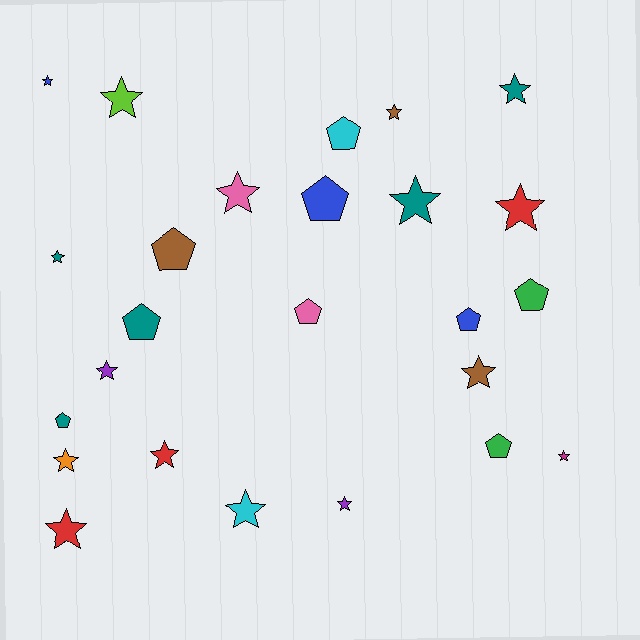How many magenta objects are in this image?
There is 1 magenta object.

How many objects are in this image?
There are 25 objects.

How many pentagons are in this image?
There are 9 pentagons.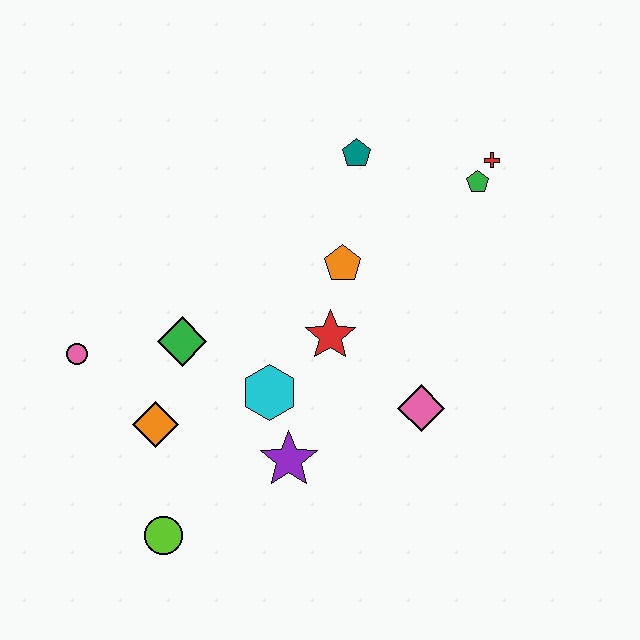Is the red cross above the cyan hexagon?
Yes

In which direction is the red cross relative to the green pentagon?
The red cross is above the green pentagon.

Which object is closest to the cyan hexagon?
The purple star is closest to the cyan hexagon.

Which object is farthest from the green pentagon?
The lime circle is farthest from the green pentagon.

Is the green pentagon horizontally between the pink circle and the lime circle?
No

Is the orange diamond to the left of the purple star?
Yes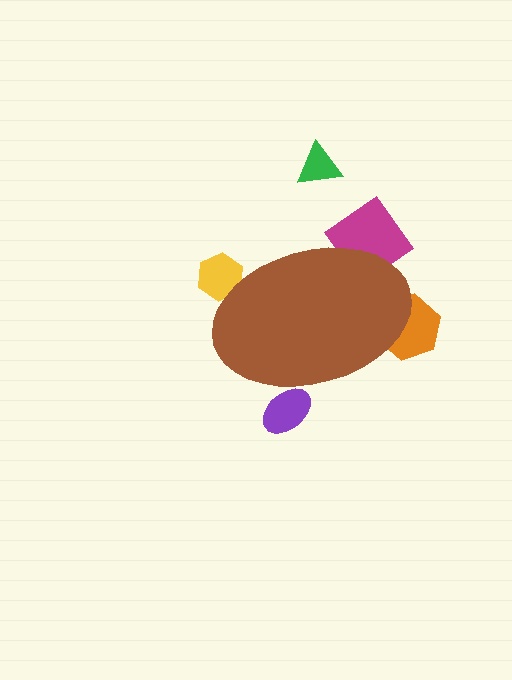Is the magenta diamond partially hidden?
Yes, the magenta diamond is partially hidden behind the brown ellipse.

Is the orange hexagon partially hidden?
Yes, the orange hexagon is partially hidden behind the brown ellipse.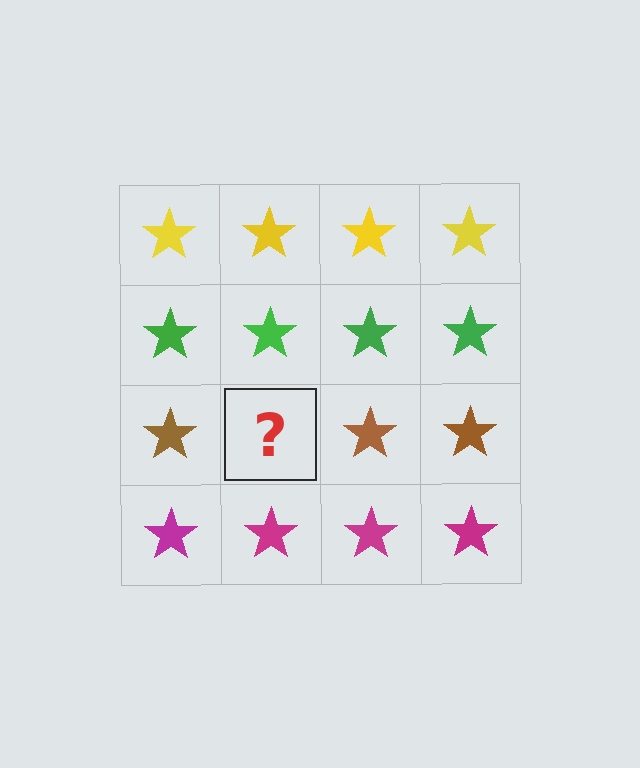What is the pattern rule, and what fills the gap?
The rule is that each row has a consistent color. The gap should be filled with a brown star.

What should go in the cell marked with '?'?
The missing cell should contain a brown star.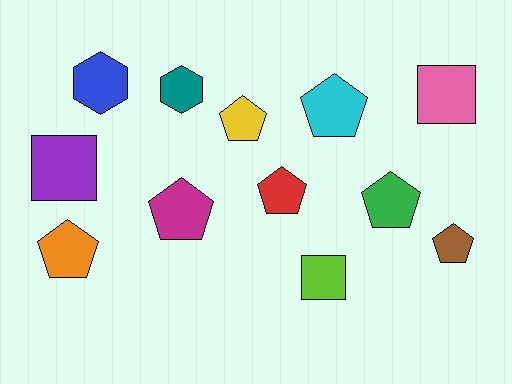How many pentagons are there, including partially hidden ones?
There are 7 pentagons.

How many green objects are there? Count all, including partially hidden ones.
There is 1 green object.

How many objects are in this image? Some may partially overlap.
There are 12 objects.